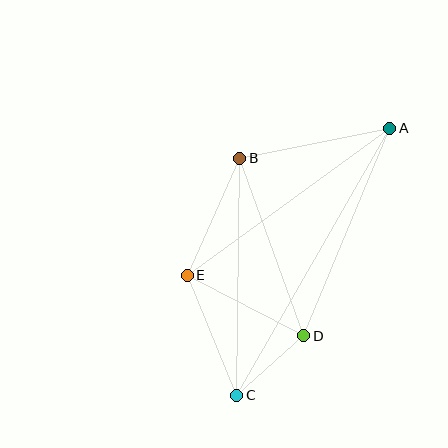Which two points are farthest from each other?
Points A and C are farthest from each other.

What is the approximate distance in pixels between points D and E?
The distance between D and E is approximately 131 pixels.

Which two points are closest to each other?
Points C and D are closest to each other.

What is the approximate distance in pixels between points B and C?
The distance between B and C is approximately 237 pixels.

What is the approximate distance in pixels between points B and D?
The distance between B and D is approximately 188 pixels.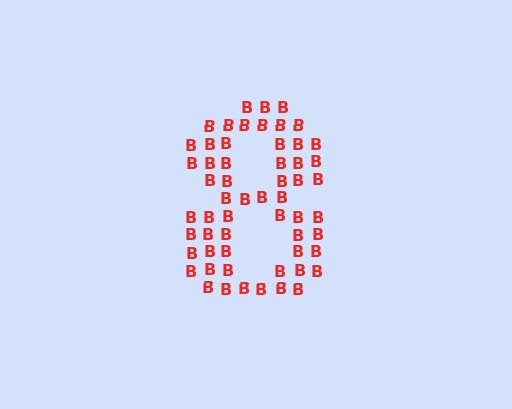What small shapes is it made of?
It is made of small letter B's.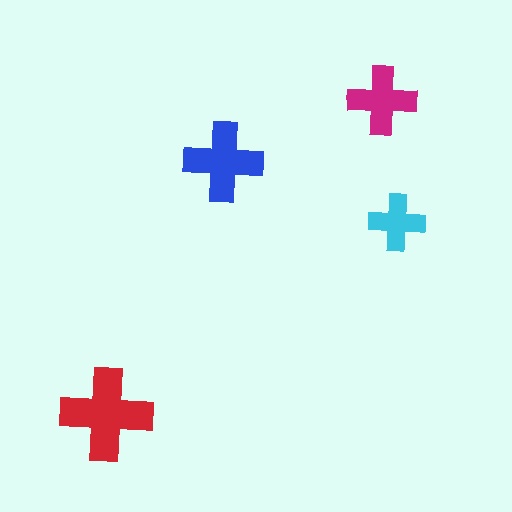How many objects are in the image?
There are 4 objects in the image.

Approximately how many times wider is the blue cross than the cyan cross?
About 1.5 times wider.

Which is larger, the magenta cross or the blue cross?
The blue one.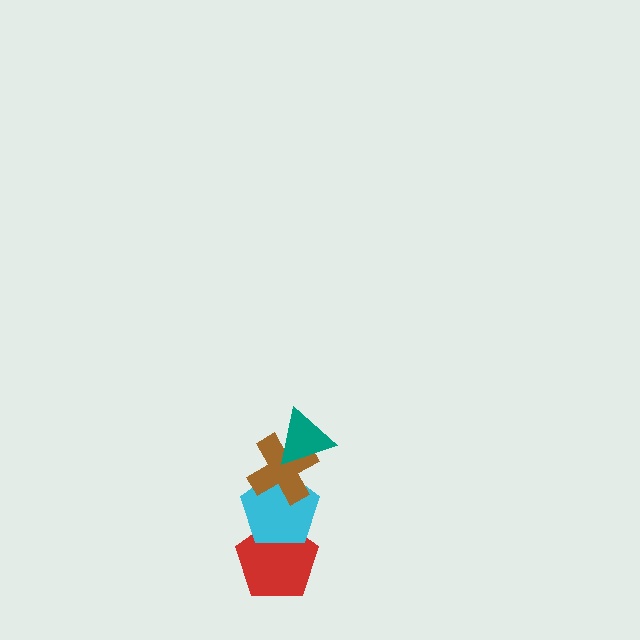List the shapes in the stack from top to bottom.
From top to bottom: the teal triangle, the brown cross, the cyan pentagon, the red pentagon.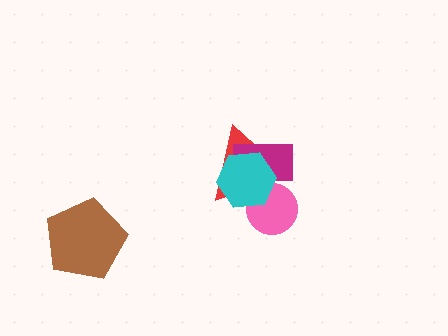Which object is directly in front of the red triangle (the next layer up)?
The magenta rectangle is directly in front of the red triangle.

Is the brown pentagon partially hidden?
No, no other shape covers it.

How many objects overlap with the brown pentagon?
0 objects overlap with the brown pentagon.